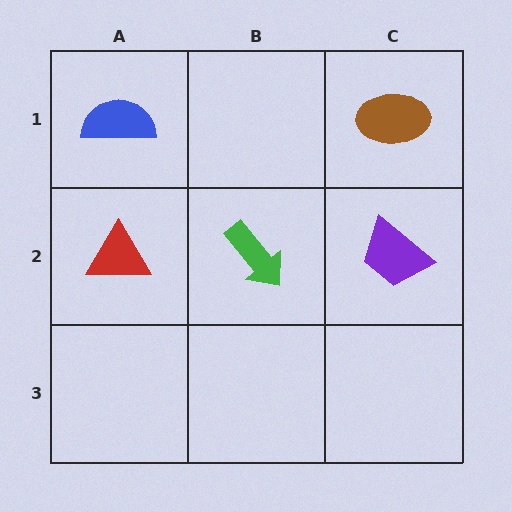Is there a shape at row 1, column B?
No, that cell is empty.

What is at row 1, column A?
A blue semicircle.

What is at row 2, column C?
A purple trapezoid.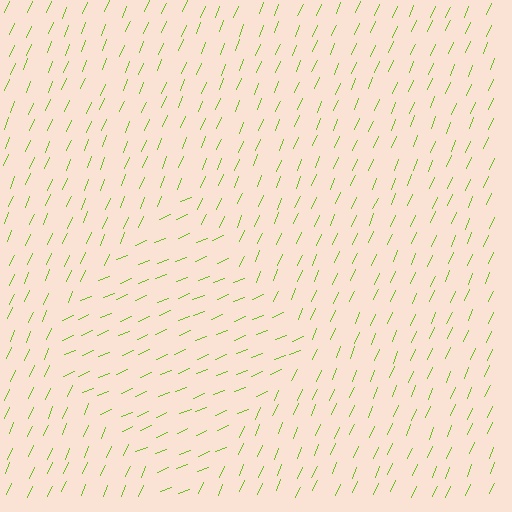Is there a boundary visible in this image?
Yes, there is a texture boundary formed by a change in line orientation.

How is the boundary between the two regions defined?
The boundary is defined purely by a change in line orientation (approximately 45 degrees difference). All lines are the same color and thickness.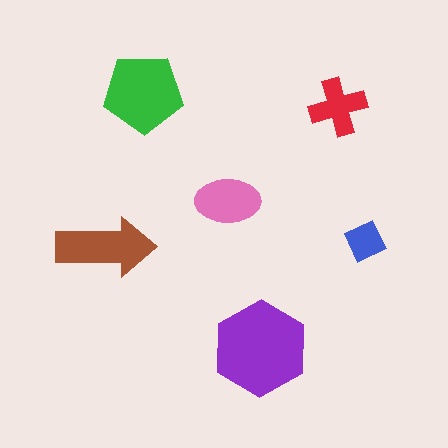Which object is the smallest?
The blue diamond.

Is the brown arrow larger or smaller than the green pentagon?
Smaller.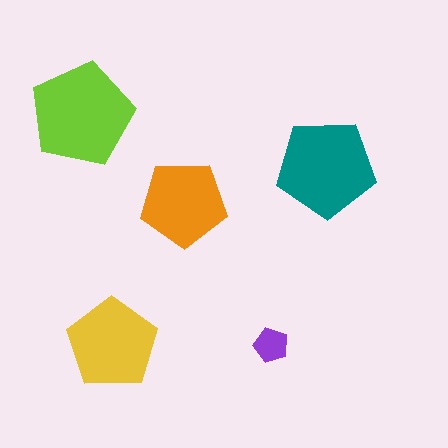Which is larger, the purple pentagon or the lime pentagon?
The lime one.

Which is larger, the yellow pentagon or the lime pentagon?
The lime one.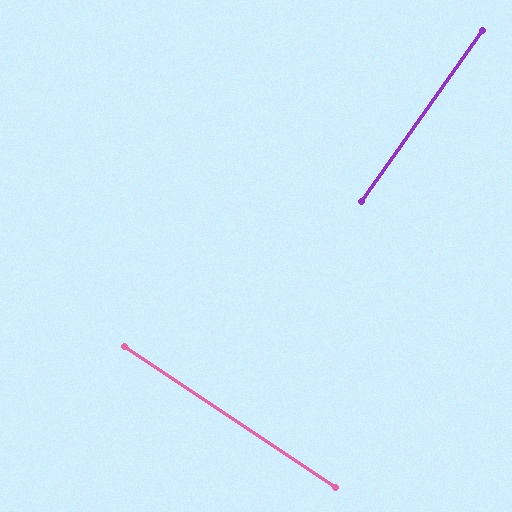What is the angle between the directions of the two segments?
Approximately 88 degrees.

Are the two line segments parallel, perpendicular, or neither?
Perpendicular — they meet at approximately 88°.